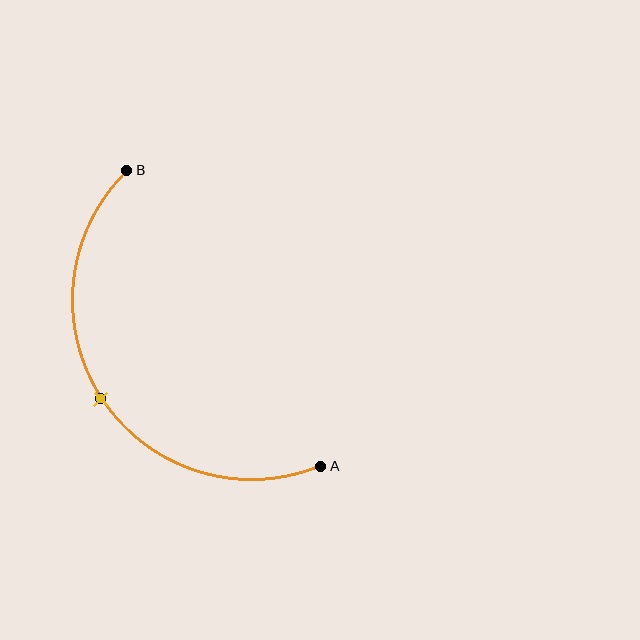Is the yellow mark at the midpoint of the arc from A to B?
Yes. The yellow mark lies on the arc at equal arc-length from both A and B — it is the arc midpoint.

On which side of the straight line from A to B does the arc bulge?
The arc bulges to the left of the straight line connecting A and B.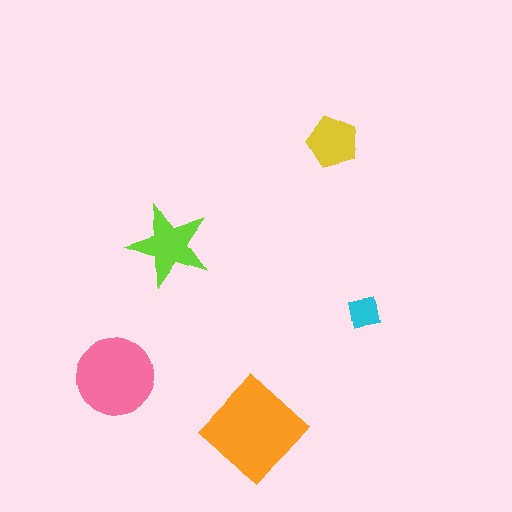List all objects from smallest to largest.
The cyan square, the yellow pentagon, the lime star, the pink circle, the orange diamond.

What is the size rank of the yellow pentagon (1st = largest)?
4th.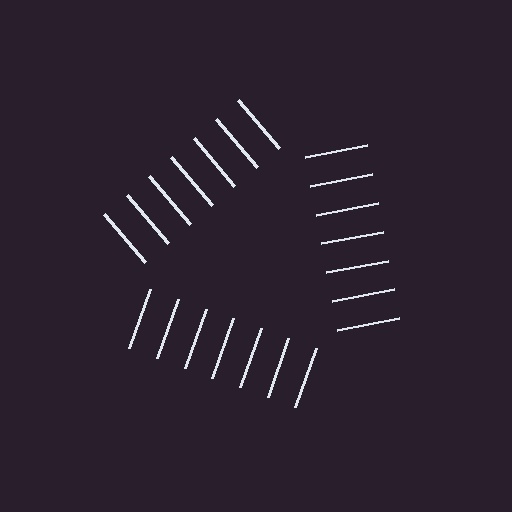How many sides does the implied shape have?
3 sides — the line-ends trace a triangle.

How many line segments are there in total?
21 — 7 along each of the 3 edges.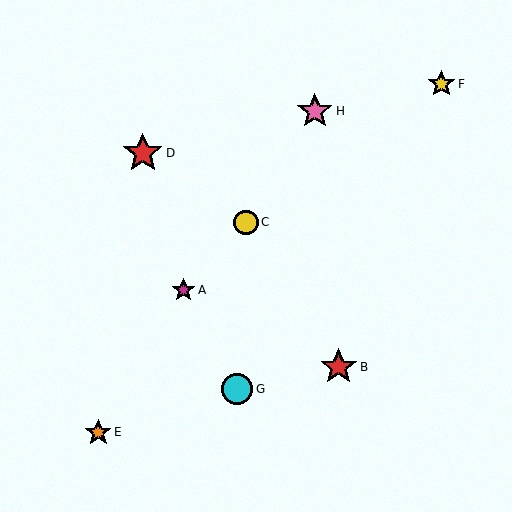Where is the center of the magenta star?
The center of the magenta star is at (184, 290).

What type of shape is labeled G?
Shape G is a cyan circle.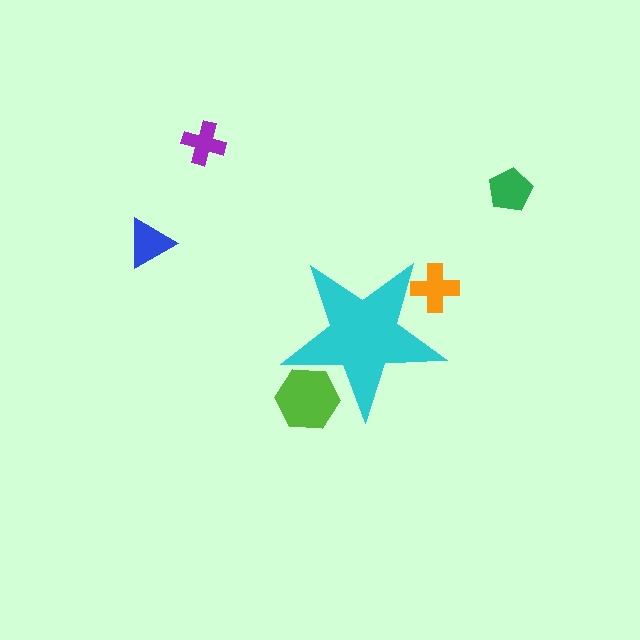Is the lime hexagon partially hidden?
Yes, the lime hexagon is partially hidden behind the cyan star.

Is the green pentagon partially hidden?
No, the green pentagon is fully visible.